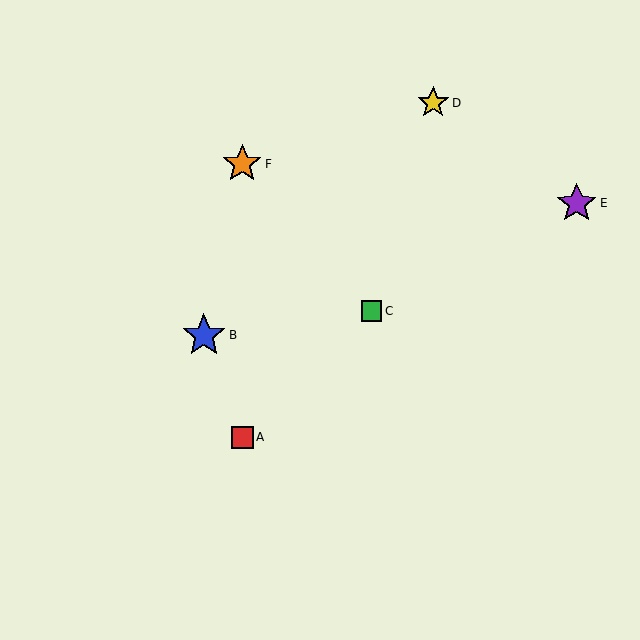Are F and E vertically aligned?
No, F is at x≈242 and E is at x≈577.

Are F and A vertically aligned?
Yes, both are at x≈242.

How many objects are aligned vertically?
2 objects (A, F) are aligned vertically.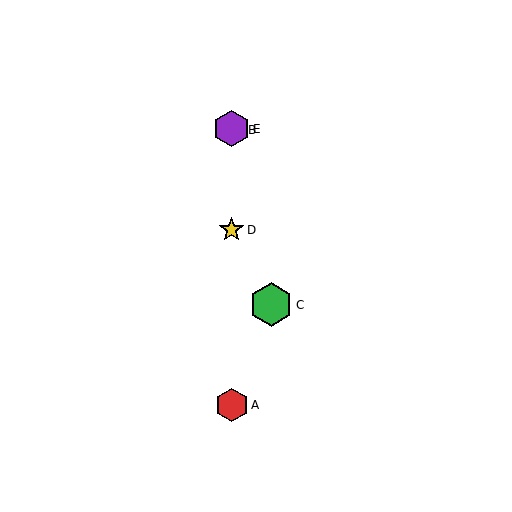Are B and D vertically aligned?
Yes, both are at x≈232.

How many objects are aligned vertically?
4 objects (A, B, D, E) are aligned vertically.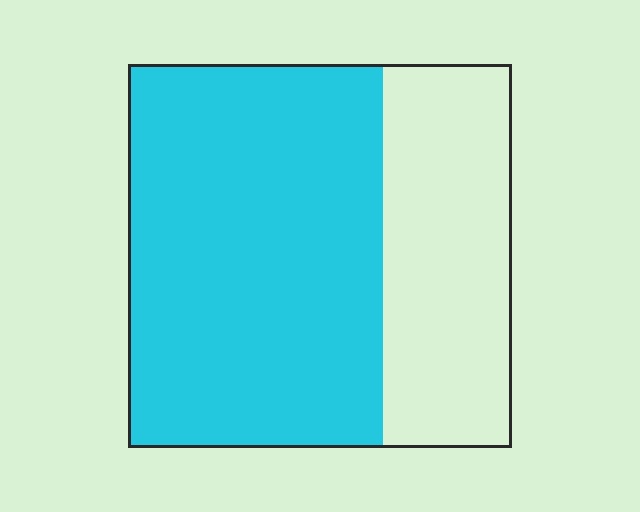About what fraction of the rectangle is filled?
About two thirds (2/3).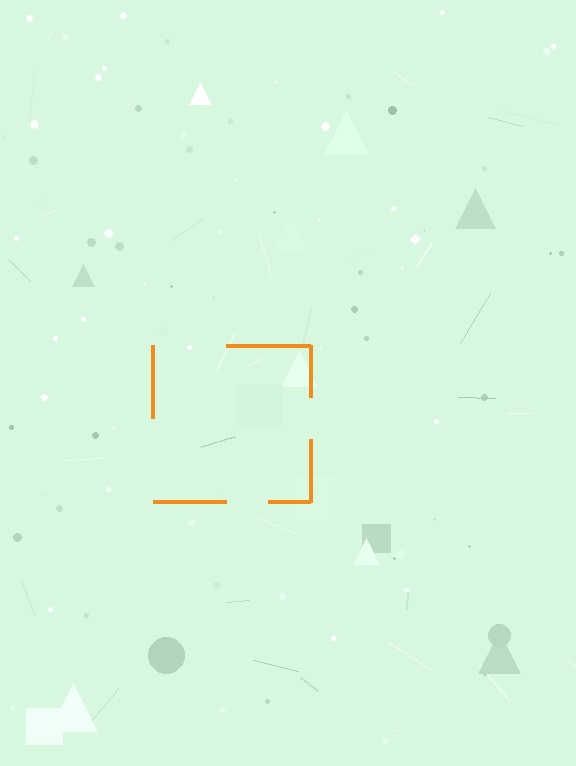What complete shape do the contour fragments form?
The contour fragments form a square.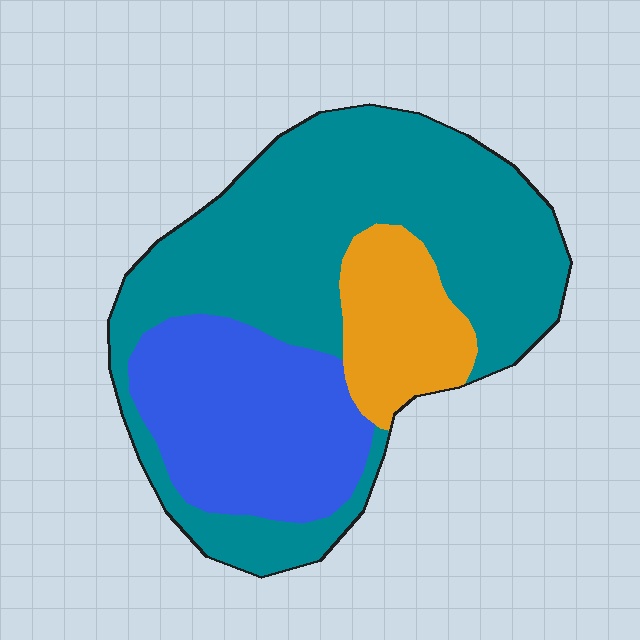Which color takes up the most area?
Teal, at roughly 60%.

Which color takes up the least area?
Orange, at roughly 15%.